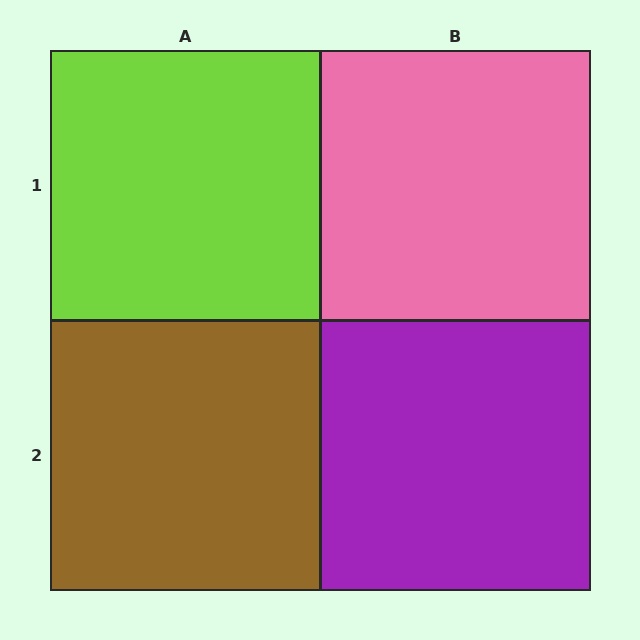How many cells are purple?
1 cell is purple.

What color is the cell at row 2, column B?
Purple.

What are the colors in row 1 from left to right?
Lime, pink.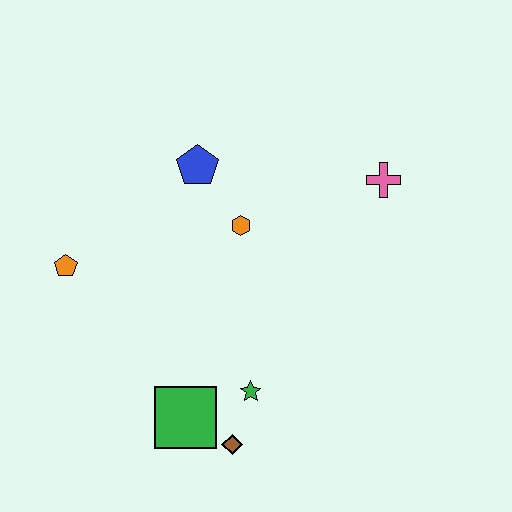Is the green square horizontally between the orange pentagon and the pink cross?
Yes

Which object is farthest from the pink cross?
The orange pentagon is farthest from the pink cross.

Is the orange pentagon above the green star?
Yes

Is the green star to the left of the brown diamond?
No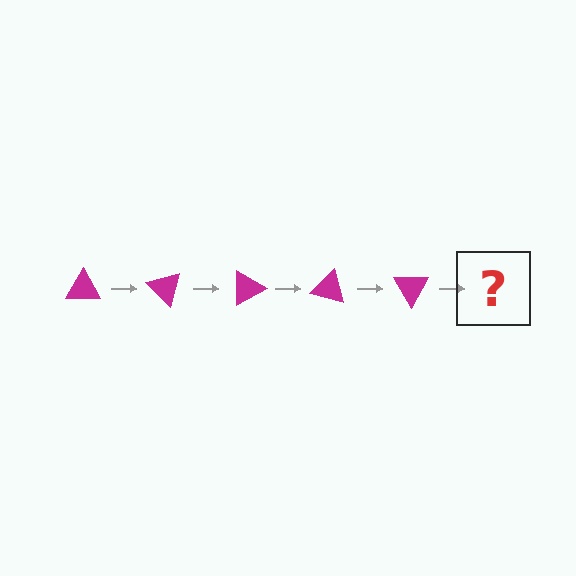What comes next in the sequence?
The next element should be a magenta triangle rotated 225 degrees.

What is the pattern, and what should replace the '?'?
The pattern is that the triangle rotates 45 degrees each step. The '?' should be a magenta triangle rotated 225 degrees.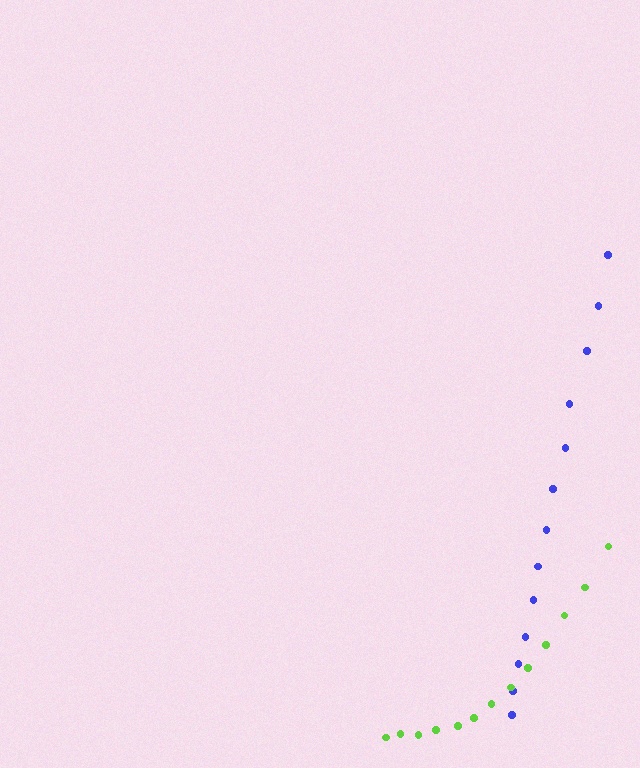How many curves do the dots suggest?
There are 2 distinct paths.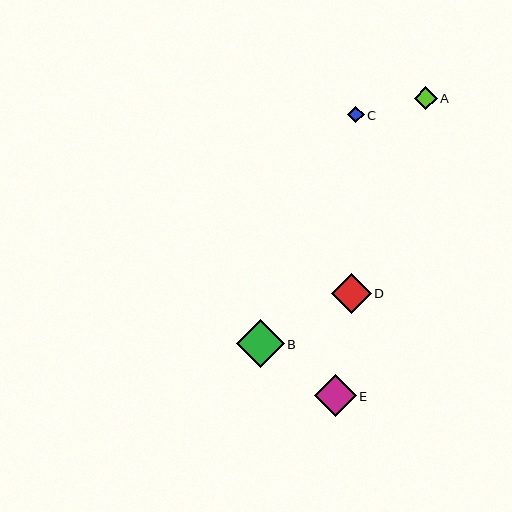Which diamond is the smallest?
Diamond C is the smallest with a size of approximately 16 pixels.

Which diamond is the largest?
Diamond B is the largest with a size of approximately 48 pixels.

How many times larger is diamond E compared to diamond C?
Diamond E is approximately 2.5 times the size of diamond C.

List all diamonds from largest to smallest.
From largest to smallest: B, E, D, A, C.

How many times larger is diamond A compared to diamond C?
Diamond A is approximately 1.4 times the size of diamond C.